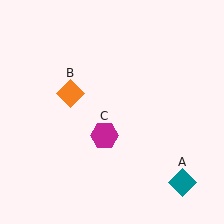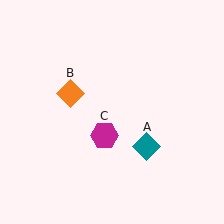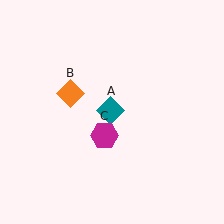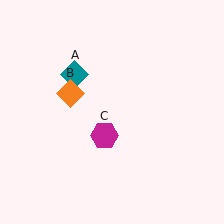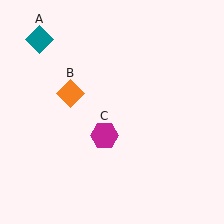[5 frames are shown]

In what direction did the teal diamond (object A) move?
The teal diamond (object A) moved up and to the left.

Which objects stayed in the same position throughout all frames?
Orange diamond (object B) and magenta hexagon (object C) remained stationary.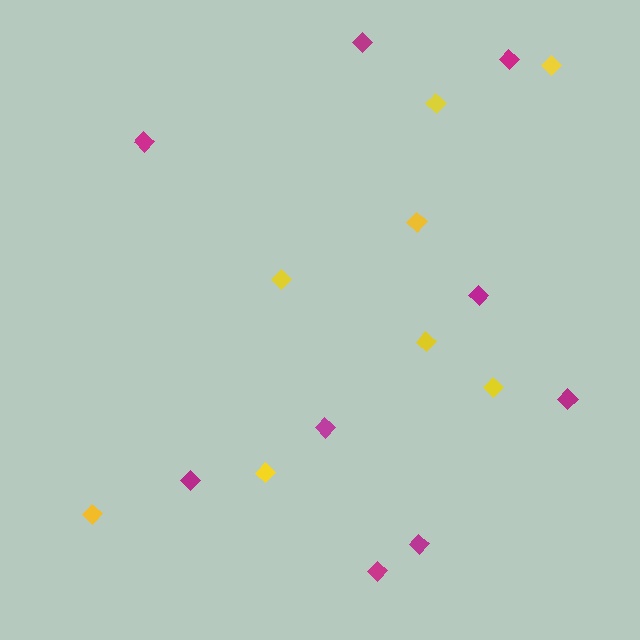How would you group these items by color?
There are 2 groups: one group of magenta diamonds (9) and one group of yellow diamonds (8).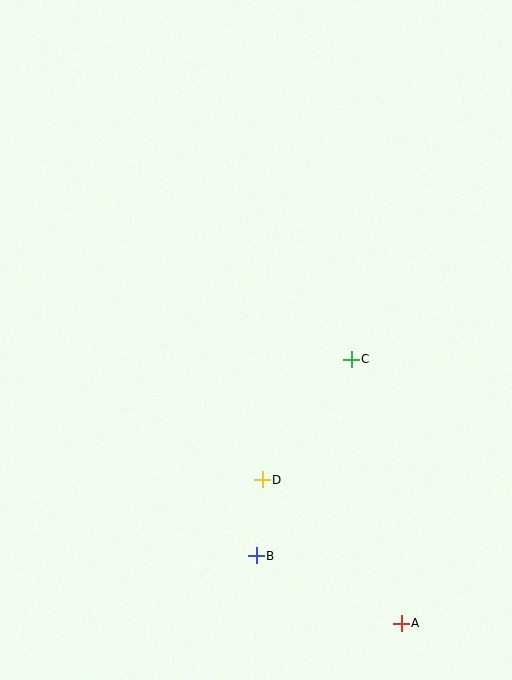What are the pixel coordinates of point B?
Point B is at (256, 556).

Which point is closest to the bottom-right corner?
Point A is closest to the bottom-right corner.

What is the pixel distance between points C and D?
The distance between C and D is 150 pixels.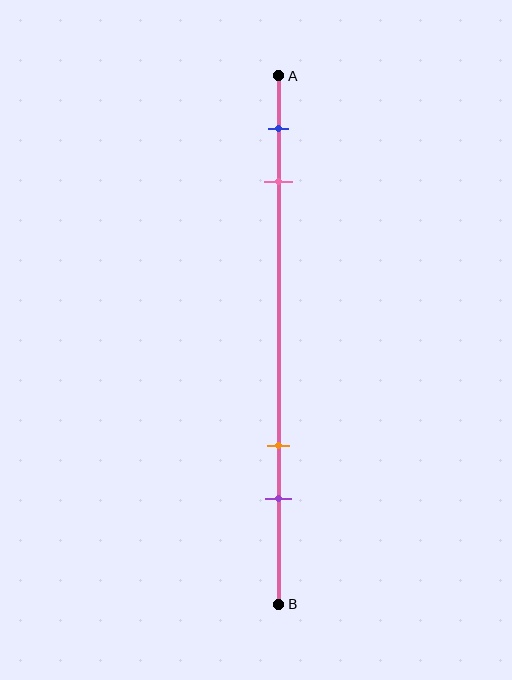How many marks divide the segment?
There are 4 marks dividing the segment.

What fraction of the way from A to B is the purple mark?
The purple mark is approximately 80% (0.8) of the way from A to B.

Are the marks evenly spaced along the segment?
No, the marks are not evenly spaced.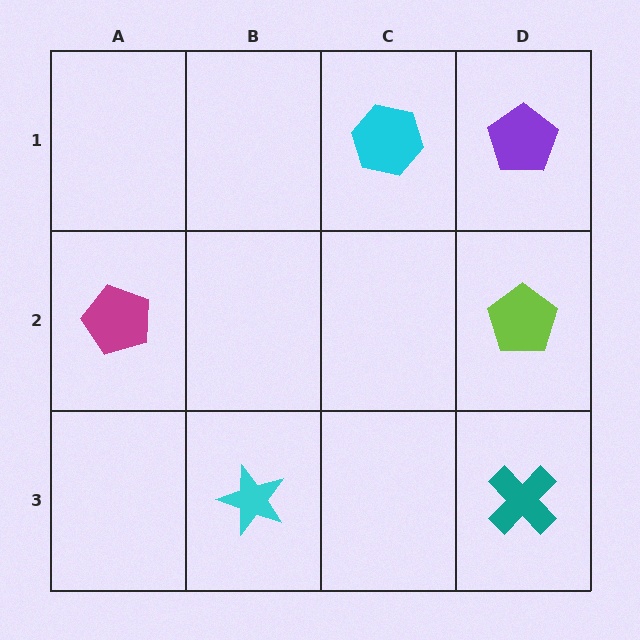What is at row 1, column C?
A cyan hexagon.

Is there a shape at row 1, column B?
No, that cell is empty.